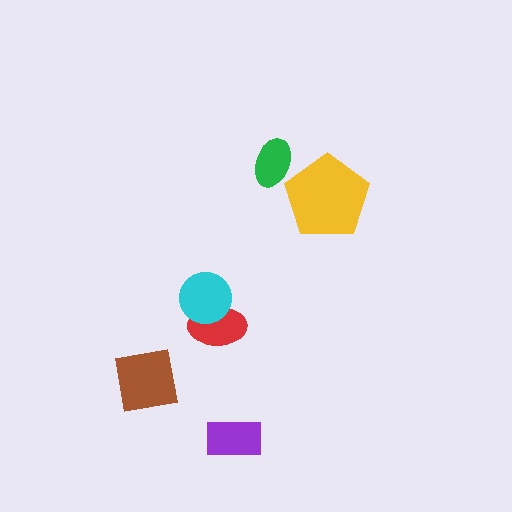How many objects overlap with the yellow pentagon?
0 objects overlap with the yellow pentagon.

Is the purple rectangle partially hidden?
No, no other shape covers it.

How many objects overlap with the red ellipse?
1 object overlaps with the red ellipse.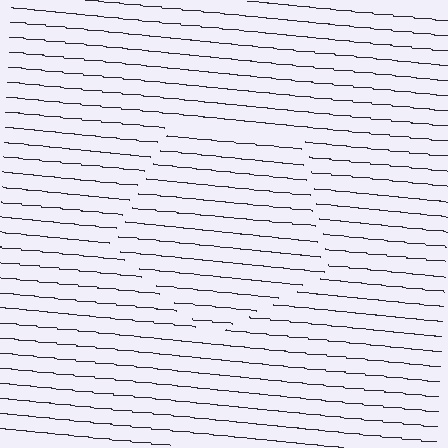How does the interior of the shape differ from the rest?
The interior of the shape contains the same grating, shifted by half a period — the contour is defined by the phase discontinuity where line-ends from the inner and outer gratings abut.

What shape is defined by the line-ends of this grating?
An illusory pentagon. The interior of the shape contains the same grating, shifted by half a period — the contour is defined by the phase discontinuity where line-ends from the inner and outer gratings abut.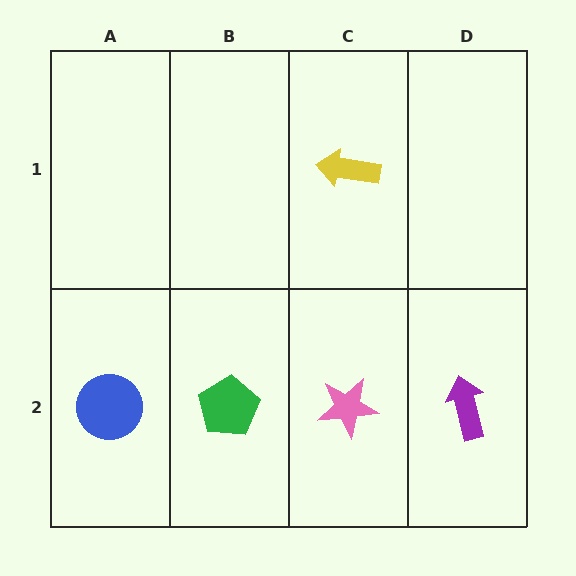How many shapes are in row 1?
1 shape.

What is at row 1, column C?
A yellow arrow.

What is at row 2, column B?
A green pentagon.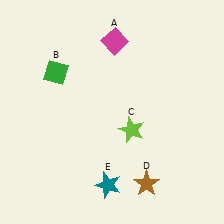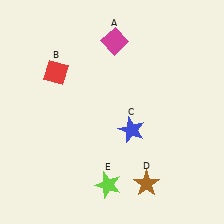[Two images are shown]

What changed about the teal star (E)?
In Image 1, E is teal. In Image 2, it changed to lime.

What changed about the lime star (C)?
In Image 1, C is lime. In Image 2, it changed to blue.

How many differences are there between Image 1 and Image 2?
There are 3 differences between the two images.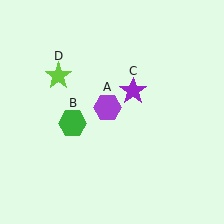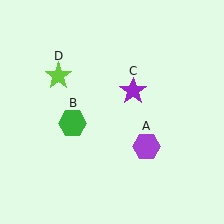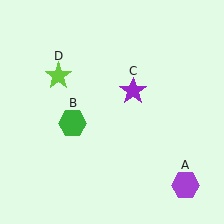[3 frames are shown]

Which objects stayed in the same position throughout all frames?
Green hexagon (object B) and purple star (object C) and lime star (object D) remained stationary.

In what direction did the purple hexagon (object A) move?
The purple hexagon (object A) moved down and to the right.